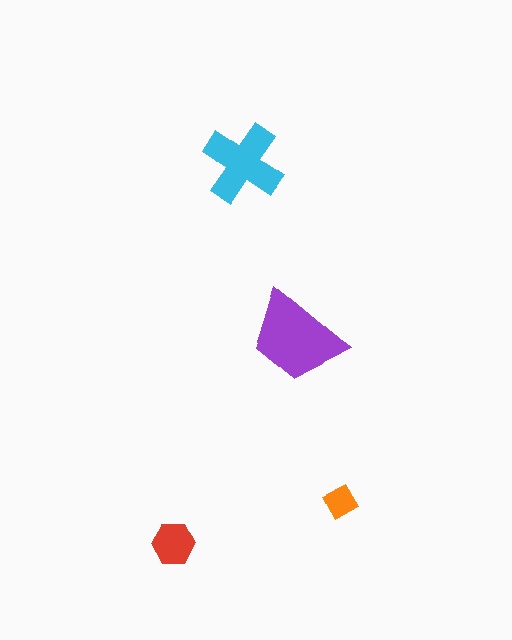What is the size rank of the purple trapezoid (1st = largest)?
1st.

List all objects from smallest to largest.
The orange diamond, the red hexagon, the cyan cross, the purple trapezoid.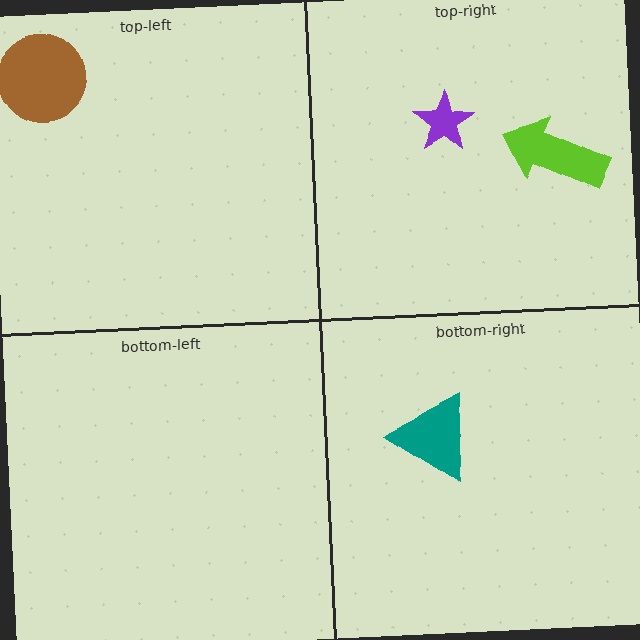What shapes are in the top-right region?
The purple star, the lime arrow.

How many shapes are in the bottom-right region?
1.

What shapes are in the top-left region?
The brown circle.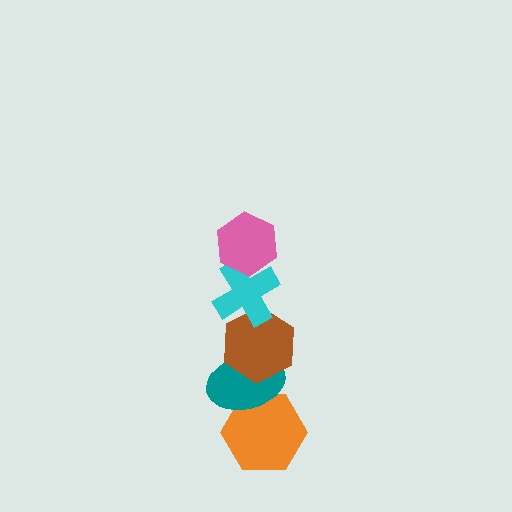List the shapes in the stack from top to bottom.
From top to bottom: the pink hexagon, the cyan cross, the brown hexagon, the teal ellipse, the orange hexagon.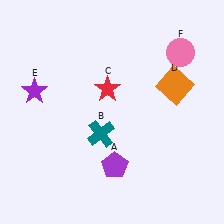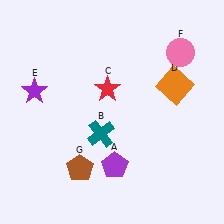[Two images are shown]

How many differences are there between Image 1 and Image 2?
There is 1 difference between the two images.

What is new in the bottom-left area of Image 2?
A brown pentagon (G) was added in the bottom-left area of Image 2.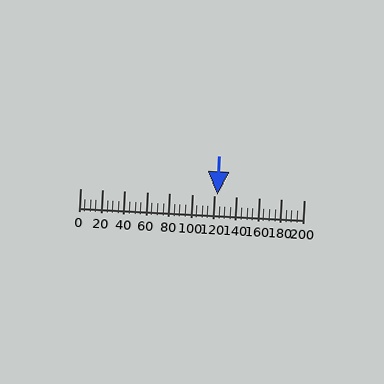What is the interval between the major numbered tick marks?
The major tick marks are spaced 20 units apart.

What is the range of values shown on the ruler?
The ruler shows values from 0 to 200.